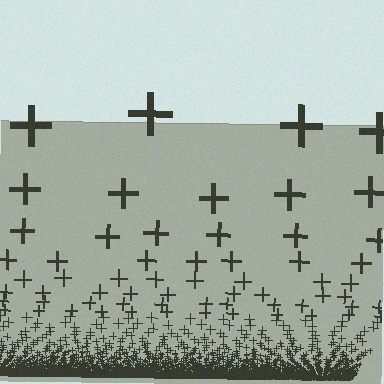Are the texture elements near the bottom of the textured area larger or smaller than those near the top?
Smaller. The gradient is inverted — elements near the bottom are smaller and denser.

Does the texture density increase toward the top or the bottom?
Density increases toward the bottom.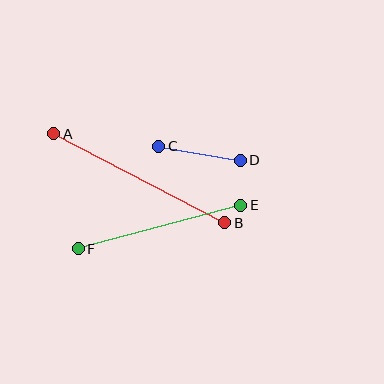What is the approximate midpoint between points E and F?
The midpoint is at approximately (159, 227) pixels.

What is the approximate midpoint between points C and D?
The midpoint is at approximately (200, 153) pixels.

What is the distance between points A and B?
The distance is approximately 193 pixels.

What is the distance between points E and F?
The distance is approximately 168 pixels.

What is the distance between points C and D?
The distance is approximately 83 pixels.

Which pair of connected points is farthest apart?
Points A and B are farthest apart.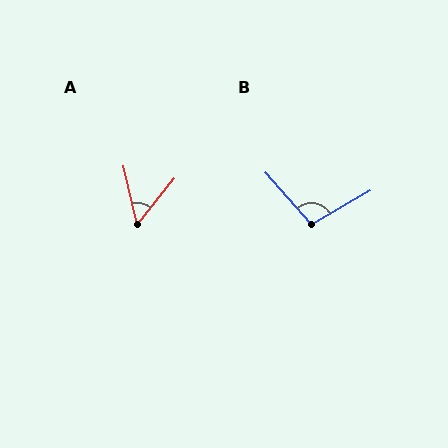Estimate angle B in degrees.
Approximately 102 degrees.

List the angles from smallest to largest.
A (52°), B (102°).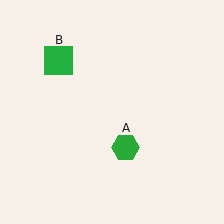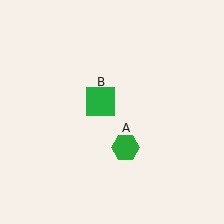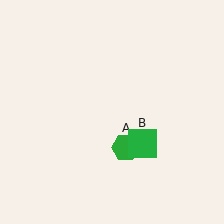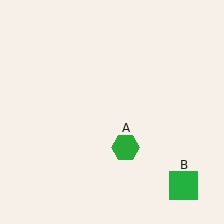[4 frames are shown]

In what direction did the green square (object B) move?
The green square (object B) moved down and to the right.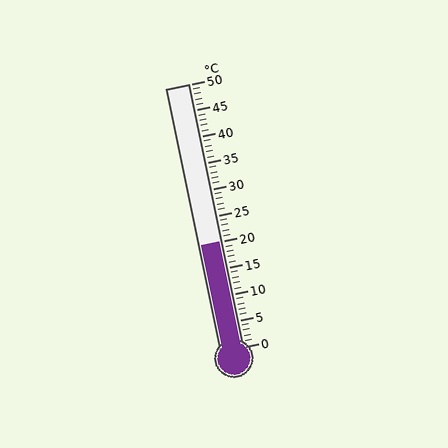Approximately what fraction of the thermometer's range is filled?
The thermometer is filled to approximately 40% of its range.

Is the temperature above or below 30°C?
The temperature is below 30°C.